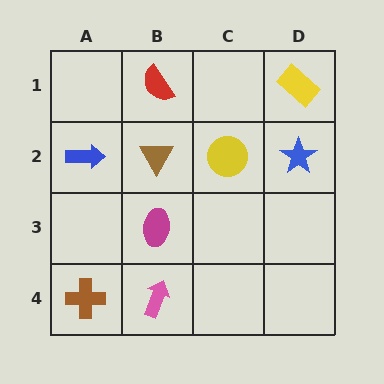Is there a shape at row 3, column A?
No, that cell is empty.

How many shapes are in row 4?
2 shapes.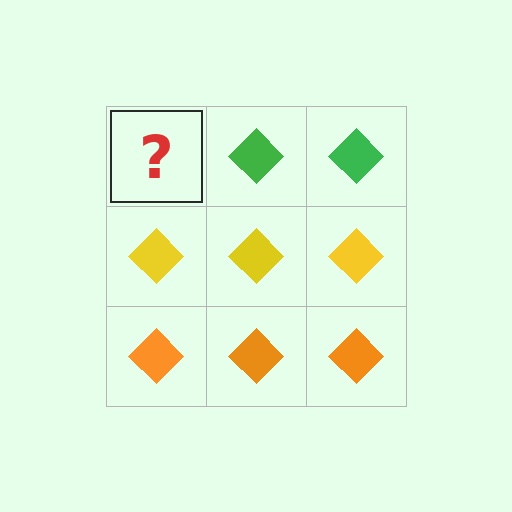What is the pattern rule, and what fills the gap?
The rule is that each row has a consistent color. The gap should be filled with a green diamond.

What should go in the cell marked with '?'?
The missing cell should contain a green diamond.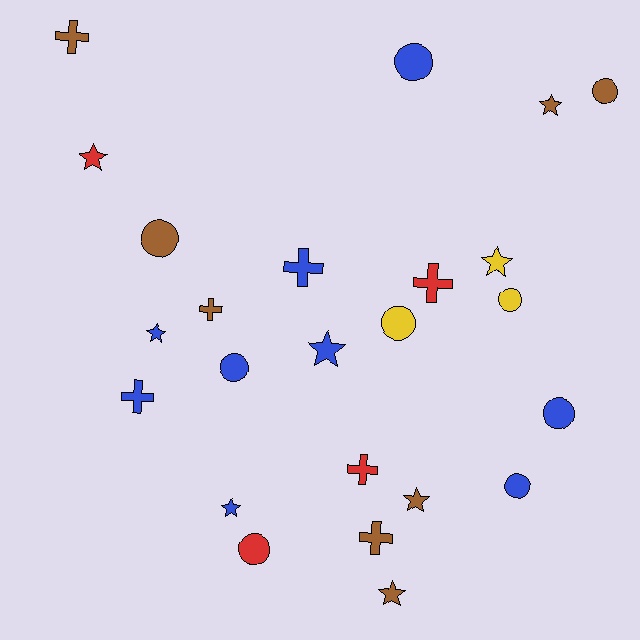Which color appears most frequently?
Blue, with 9 objects.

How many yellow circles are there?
There are 2 yellow circles.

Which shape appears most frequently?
Circle, with 9 objects.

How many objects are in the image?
There are 24 objects.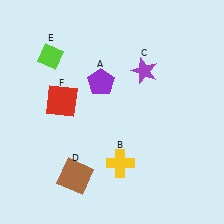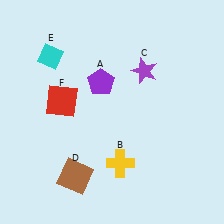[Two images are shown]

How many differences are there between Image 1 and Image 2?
There is 1 difference between the two images.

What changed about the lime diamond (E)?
In Image 1, E is lime. In Image 2, it changed to cyan.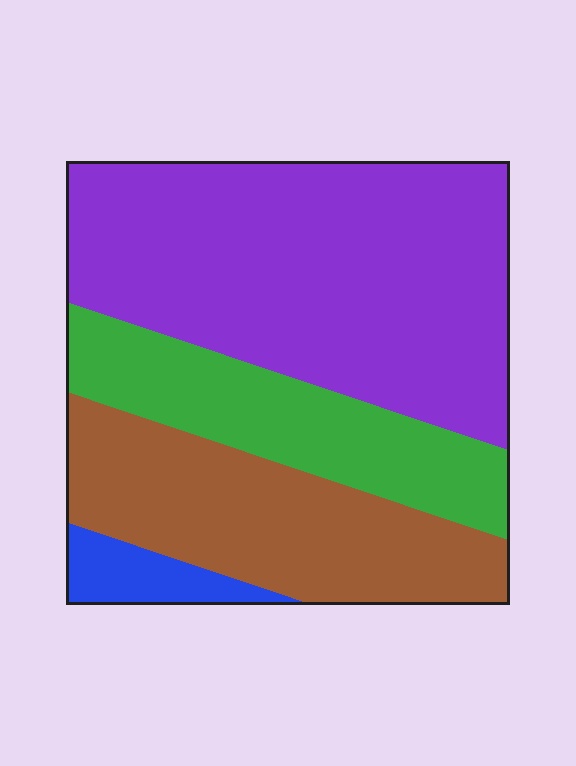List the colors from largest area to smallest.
From largest to smallest: purple, brown, green, blue.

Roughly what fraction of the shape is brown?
Brown takes up about one quarter (1/4) of the shape.